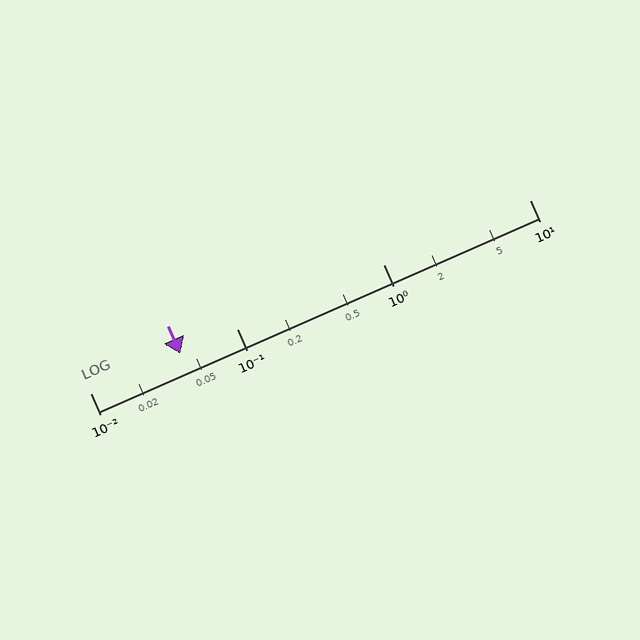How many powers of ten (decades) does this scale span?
The scale spans 3 decades, from 0.01 to 10.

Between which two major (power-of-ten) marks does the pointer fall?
The pointer is between 0.01 and 0.1.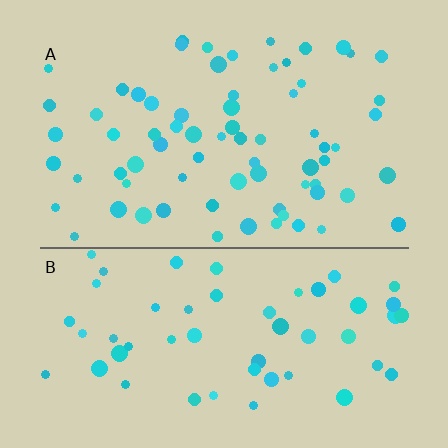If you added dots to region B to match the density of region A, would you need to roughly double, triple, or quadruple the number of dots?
Approximately double.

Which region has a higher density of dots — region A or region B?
A (the top).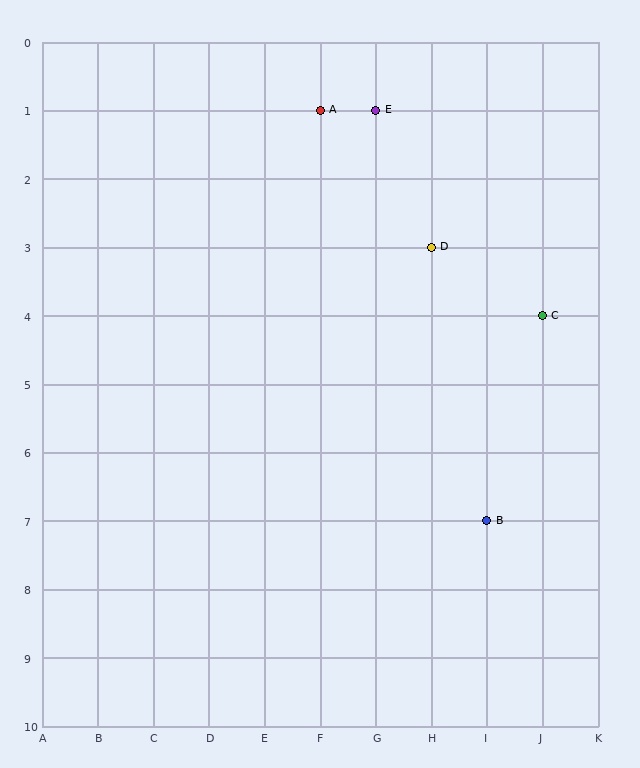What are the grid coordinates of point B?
Point B is at grid coordinates (I, 7).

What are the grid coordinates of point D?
Point D is at grid coordinates (H, 3).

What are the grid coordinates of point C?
Point C is at grid coordinates (J, 4).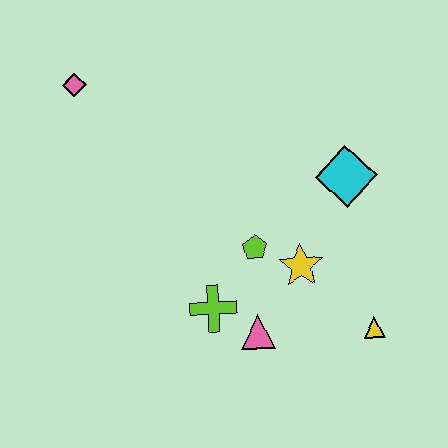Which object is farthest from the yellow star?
The pink diamond is farthest from the yellow star.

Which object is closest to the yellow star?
The lime pentagon is closest to the yellow star.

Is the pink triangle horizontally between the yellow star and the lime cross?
Yes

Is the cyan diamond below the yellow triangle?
No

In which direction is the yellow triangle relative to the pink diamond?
The yellow triangle is to the right of the pink diamond.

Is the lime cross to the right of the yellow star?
No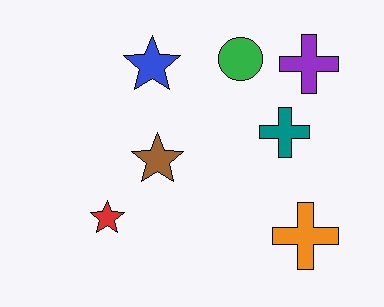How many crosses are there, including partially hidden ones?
There are 3 crosses.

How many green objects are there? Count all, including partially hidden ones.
There is 1 green object.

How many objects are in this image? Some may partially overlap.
There are 7 objects.